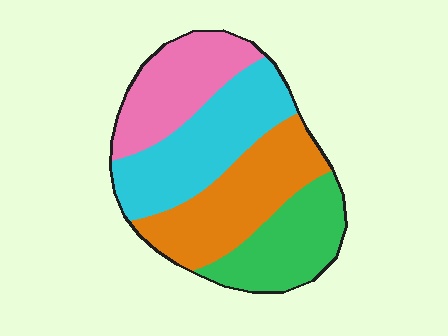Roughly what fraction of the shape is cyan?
Cyan takes up about one quarter (1/4) of the shape.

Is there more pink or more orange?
Orange.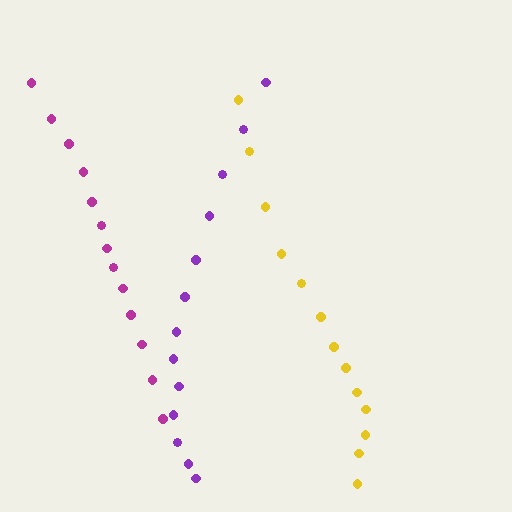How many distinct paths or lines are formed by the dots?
There are 3 distinct paths.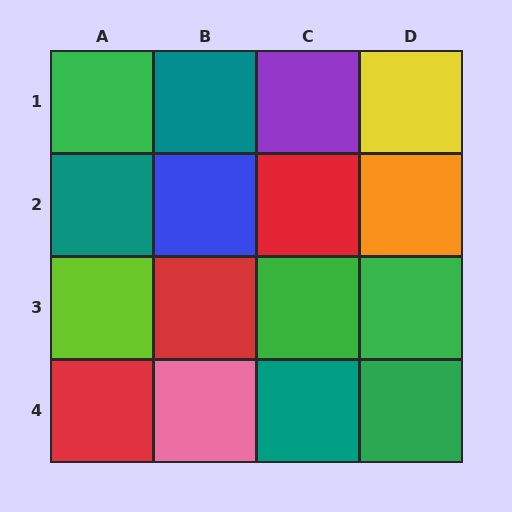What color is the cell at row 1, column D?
Yellow.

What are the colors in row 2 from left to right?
Teal, blue, red, orange.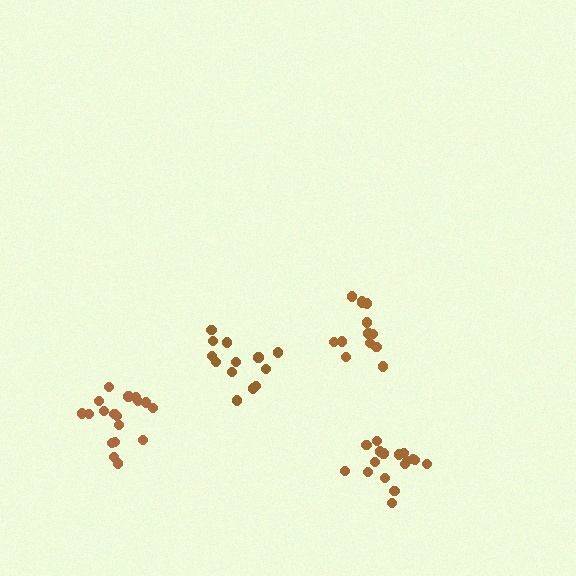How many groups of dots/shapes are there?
There are 4 groups.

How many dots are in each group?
Group 1: 13 dots, Group 2: 13 dots, Group 3: 18 dots, Group 4: 17 dots (61 total).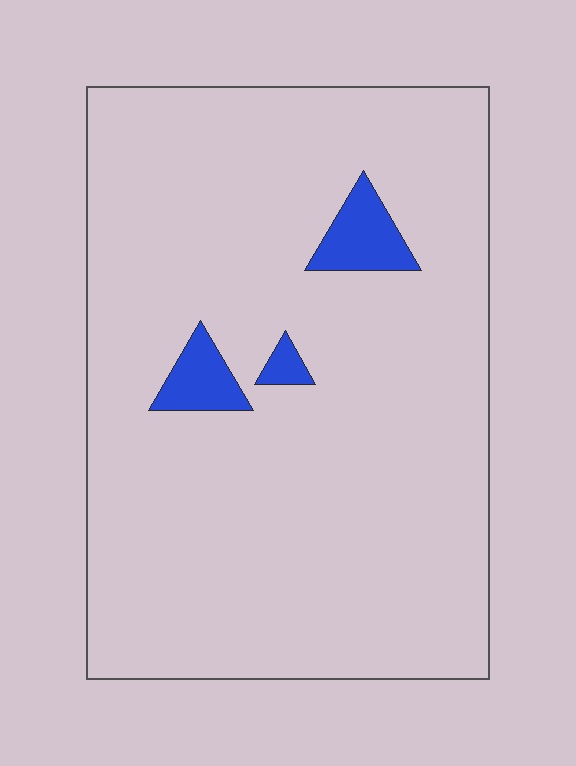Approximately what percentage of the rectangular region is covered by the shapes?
Approximately 5%.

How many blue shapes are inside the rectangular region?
3.